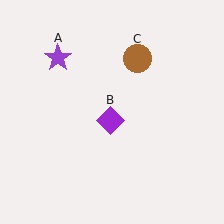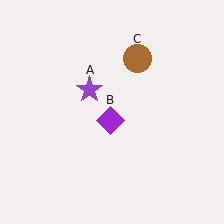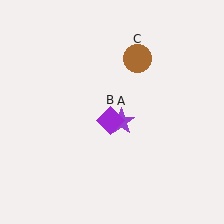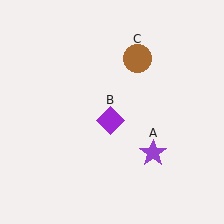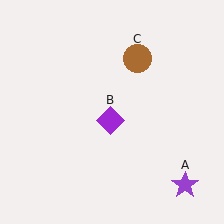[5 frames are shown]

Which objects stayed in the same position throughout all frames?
Purple diamond (object B) and brown circle (object C) remained stationary.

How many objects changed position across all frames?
1 object changed position: purple star (object A).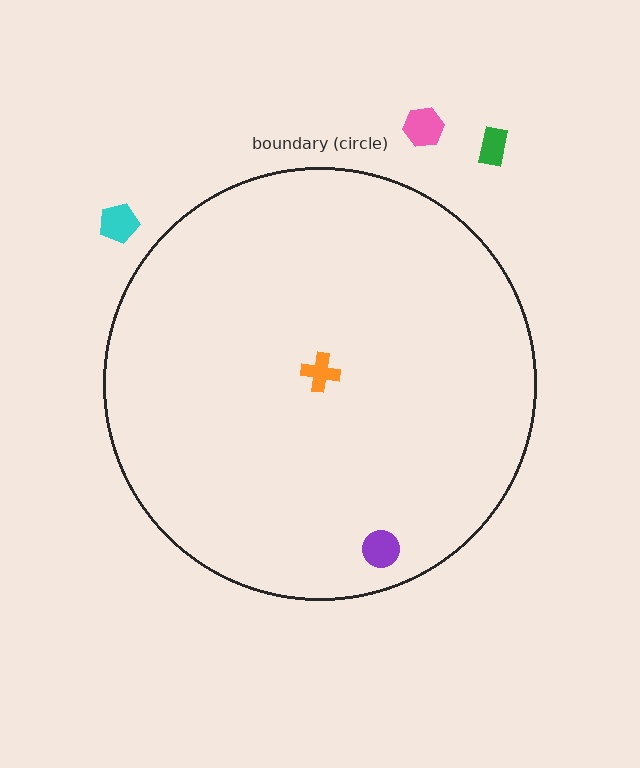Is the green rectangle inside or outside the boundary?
Outside.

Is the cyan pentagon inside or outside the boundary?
Outside.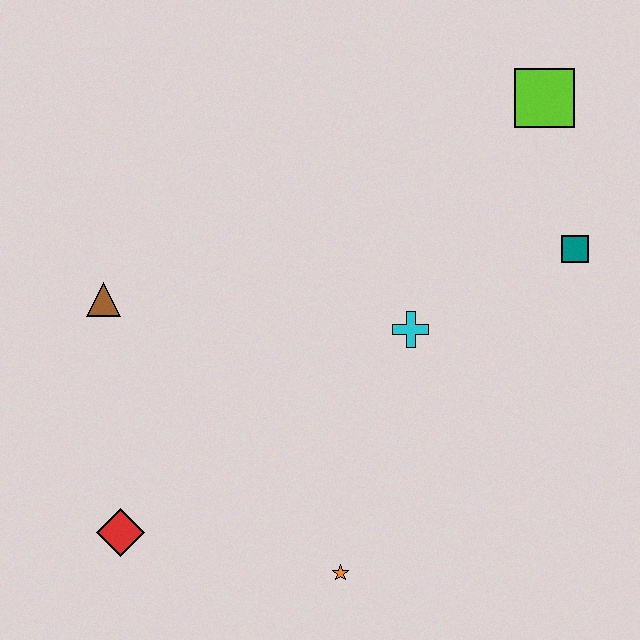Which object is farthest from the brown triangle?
The lime square is farthest from the brown triangle.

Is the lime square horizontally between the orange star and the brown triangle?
No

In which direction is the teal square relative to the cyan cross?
The teal square is to the right of the cyan cross.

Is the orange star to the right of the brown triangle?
Yes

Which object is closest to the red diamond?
The orange star is closest to the red diamond.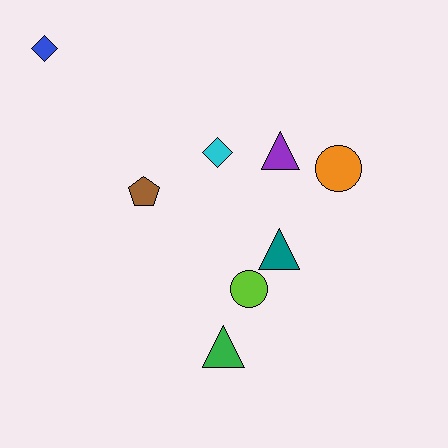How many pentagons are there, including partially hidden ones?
There is 1 pentagon.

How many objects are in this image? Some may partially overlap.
There are 8 objects.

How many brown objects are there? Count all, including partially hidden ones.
There is 1 brown object.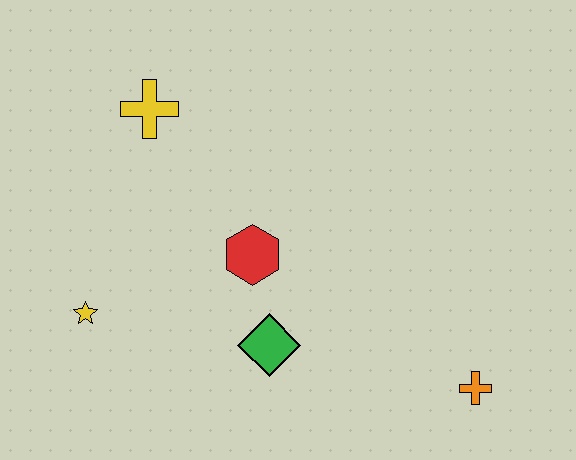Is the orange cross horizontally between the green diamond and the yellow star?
No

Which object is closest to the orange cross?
The green diamond is closest to the orange cross.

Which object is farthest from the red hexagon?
The orange cross is farthest from the red hexagon.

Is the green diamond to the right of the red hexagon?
Yes